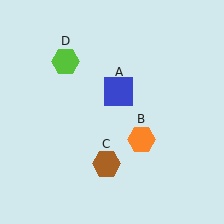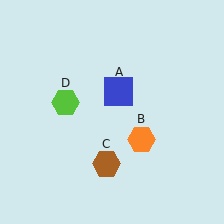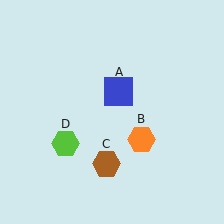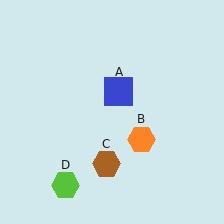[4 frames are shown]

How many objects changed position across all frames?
1 object changed position: lime hexagon (object D).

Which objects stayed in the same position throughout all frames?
Blue square (object A) and orange hexagon (object B) and brown hexagon (object C) remained stationary.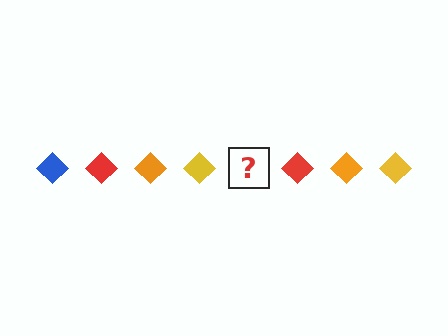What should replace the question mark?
The question mark should be replaced with a blue diamond.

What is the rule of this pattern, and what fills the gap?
The rule is that the pattern cycles through blue, red, orange, yellow diamonds. The gap should be filled with a blue diamond.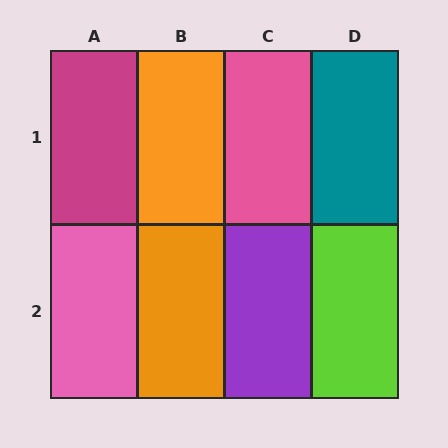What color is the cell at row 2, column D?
Lime.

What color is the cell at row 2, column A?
Pink.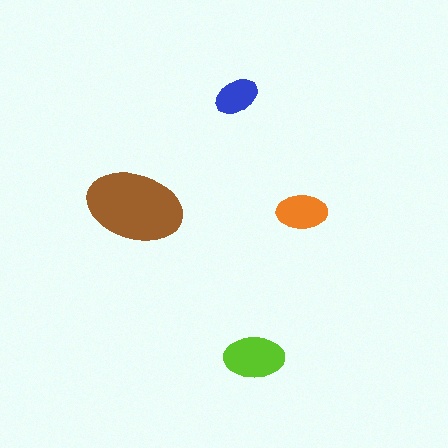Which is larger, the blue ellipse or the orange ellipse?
The orange one.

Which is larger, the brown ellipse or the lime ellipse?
The brown one.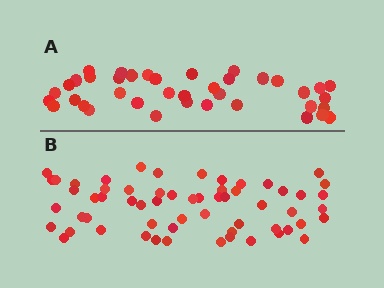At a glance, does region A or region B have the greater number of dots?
Region B (the bottom region) has more dots.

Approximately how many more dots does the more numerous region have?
Region B has approximately 20 more dots than region A.